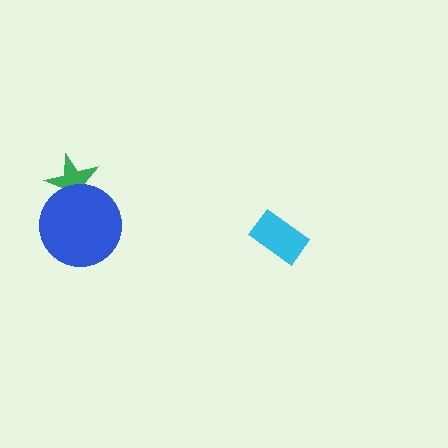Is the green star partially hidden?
Yes, it is partially covered by another shape.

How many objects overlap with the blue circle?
1 object overlaps with the blue circle.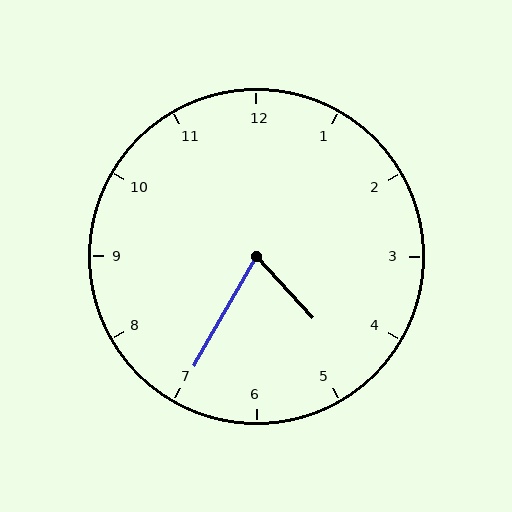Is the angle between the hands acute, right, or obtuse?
It is acute.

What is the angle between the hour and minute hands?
Approximately 72 degrees.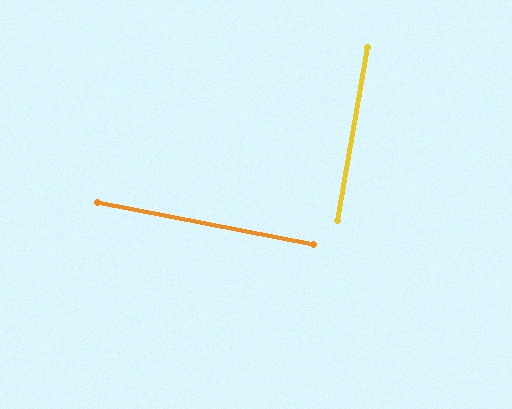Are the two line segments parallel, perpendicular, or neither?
Perpendicular — they meet at approximately 89°.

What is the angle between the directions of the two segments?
Approximately 89 degrees.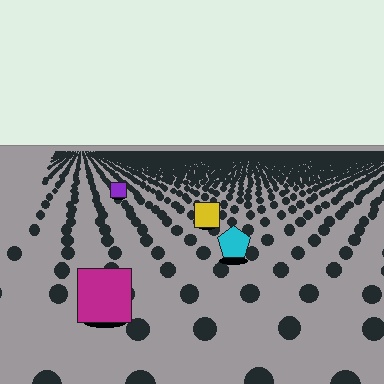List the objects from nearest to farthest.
From nearest to farthest: the magenta square, the cyan pentagon, the yellow square, the purple square.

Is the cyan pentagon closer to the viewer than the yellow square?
Yes. The cyan pentagon is closer — you can tell from the texture gradient: the ground texture is coarser near it.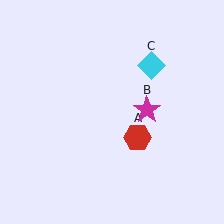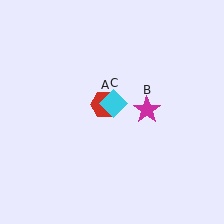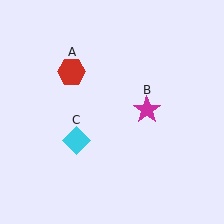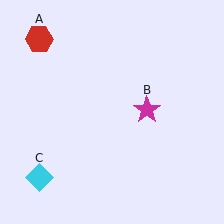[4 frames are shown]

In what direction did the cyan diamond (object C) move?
The cyan diamond (object C) moved down and to the left.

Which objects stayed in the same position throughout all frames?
Magenta star (object B) remained stationary.